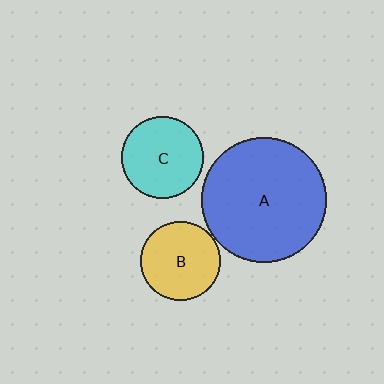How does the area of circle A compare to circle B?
Approximately 2.5 times.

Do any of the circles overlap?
No, none of the circles overlap.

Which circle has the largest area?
Circle A (blue).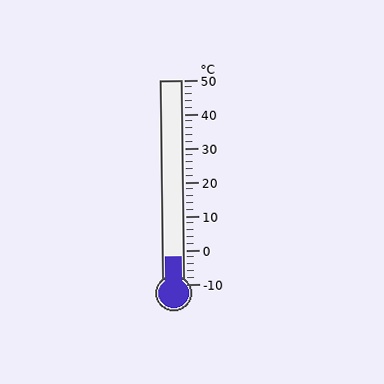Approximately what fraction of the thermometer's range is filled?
The thermometer is filled to approximately 15% of its range.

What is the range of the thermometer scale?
The thermometer scale ranges from -10°C to 50°C.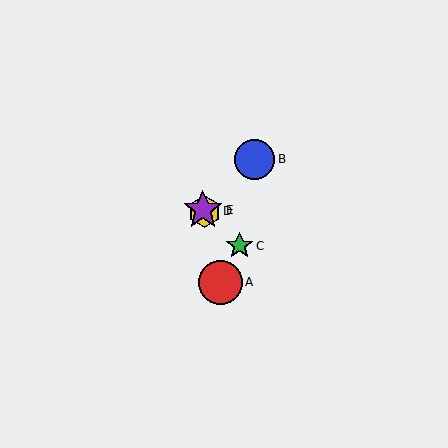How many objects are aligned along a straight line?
3 objects (C, D, E) are aligned along a straight line.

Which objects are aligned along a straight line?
Objects C, D, E are aligned along a straight line.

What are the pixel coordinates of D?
Object D is at (204, 211).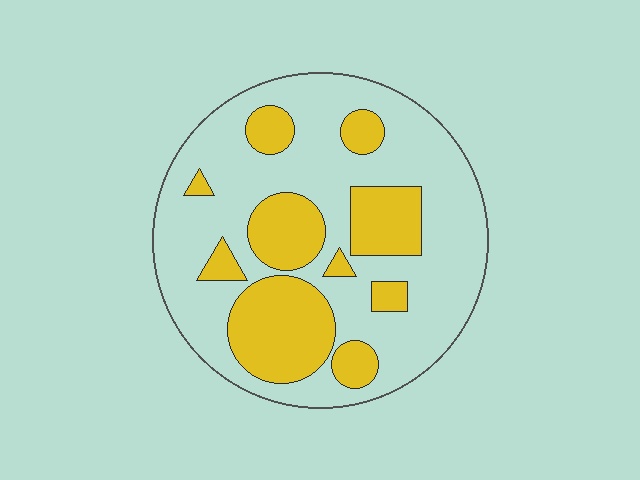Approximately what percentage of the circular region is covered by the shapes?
Approximately 30%.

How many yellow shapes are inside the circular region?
10.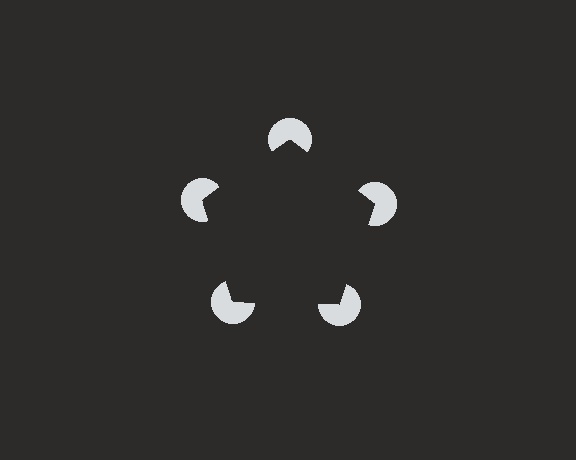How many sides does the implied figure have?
5 sides.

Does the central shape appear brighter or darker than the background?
It typically appears slightly darker than the background, even though no actual brightness change is drawn.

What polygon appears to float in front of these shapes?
An illusory pentagon — its edges are inferred from the aligned wedge cuts in the pac-man discs, not physically drawn.